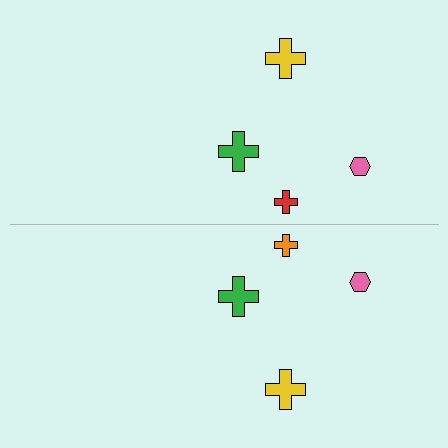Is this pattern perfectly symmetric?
No, the pattern is not perfectly symmetric. The orange cross on the bottom side breaks the symmetry — its mirror counterpart is red.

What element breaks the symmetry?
The orange cross on the bottom side breaks the symmetry — its mirror counterpart is red.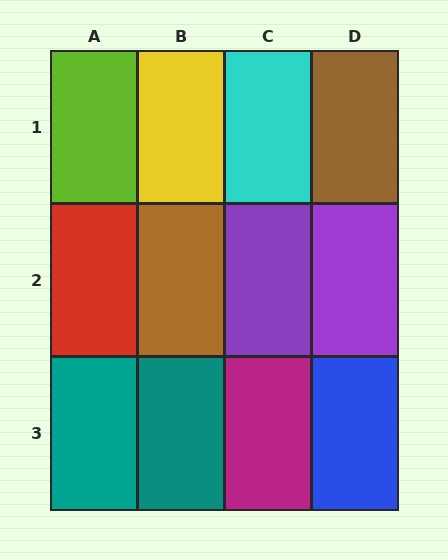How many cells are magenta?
1 cell is magenta.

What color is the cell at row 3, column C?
Magenta.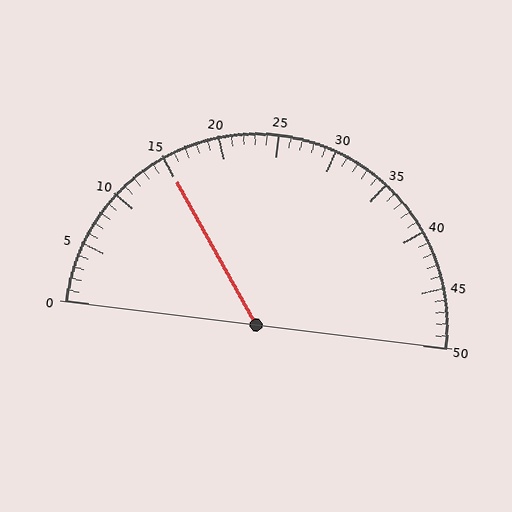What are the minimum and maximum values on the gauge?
The gauge ranges from 0 to 50.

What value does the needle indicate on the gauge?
The needle indicates approximately 15.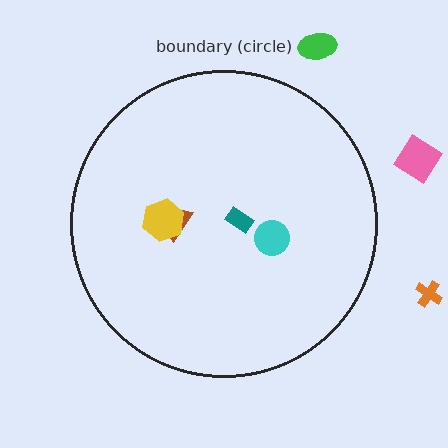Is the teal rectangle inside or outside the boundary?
Inside.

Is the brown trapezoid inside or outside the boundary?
Inside.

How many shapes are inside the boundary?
4 inside, 3 outside.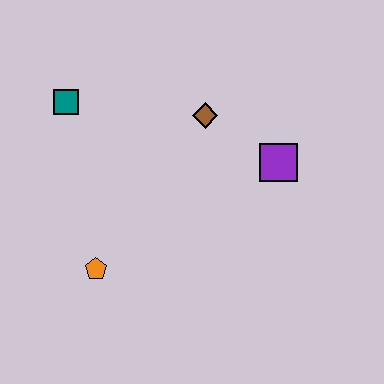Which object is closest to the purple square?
The brown diamond is closest to the purple square.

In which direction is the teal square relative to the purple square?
The teal square is to the left of the purple square.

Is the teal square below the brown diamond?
No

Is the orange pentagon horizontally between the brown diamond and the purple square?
No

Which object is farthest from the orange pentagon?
The purple square is farthest from the orange pentagon.